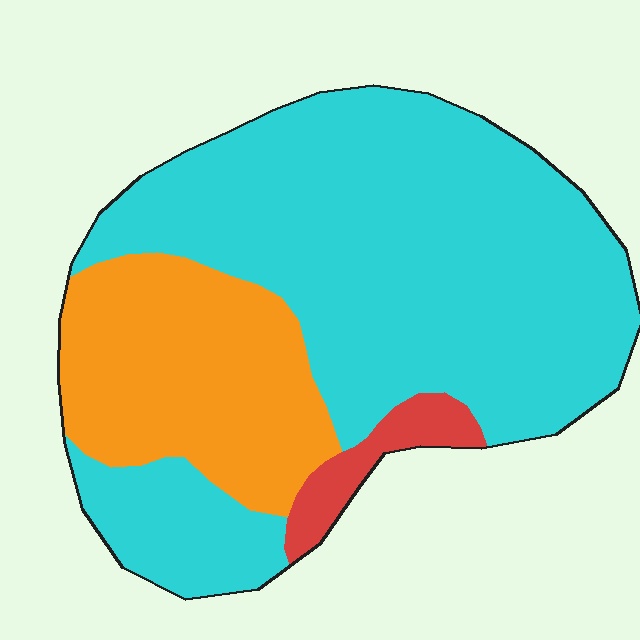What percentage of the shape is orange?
Orange takes up about one quarter (1/4) of the shape.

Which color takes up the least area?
Red, at roughly 5%.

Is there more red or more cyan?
Cyan.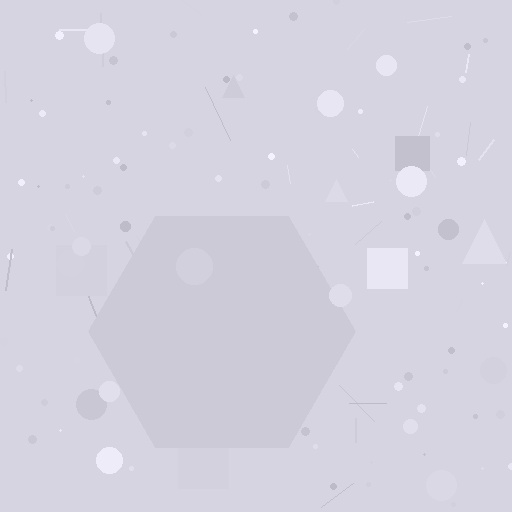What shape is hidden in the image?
A hexagon is hidden in the image.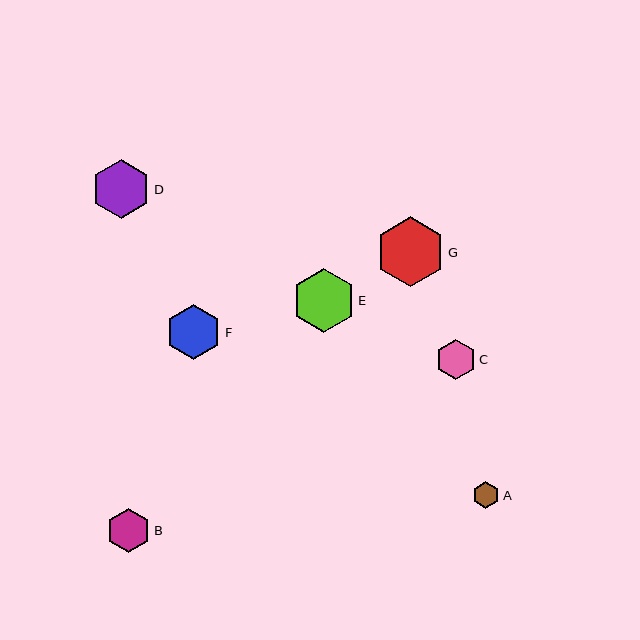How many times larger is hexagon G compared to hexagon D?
Hexagon G is approximately 1.2 times the size of hexagon D.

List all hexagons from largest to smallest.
From largest to smallest: G, E, D, F, B, C, A.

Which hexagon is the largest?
Hexagon G is the largest with a size of approximately 69 pixels.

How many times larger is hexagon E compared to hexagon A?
Hexagon E is approximately 2.3 times the size of hexagon A.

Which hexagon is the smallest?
Hexagon A is the smallest with a size of approximately 27 pixels.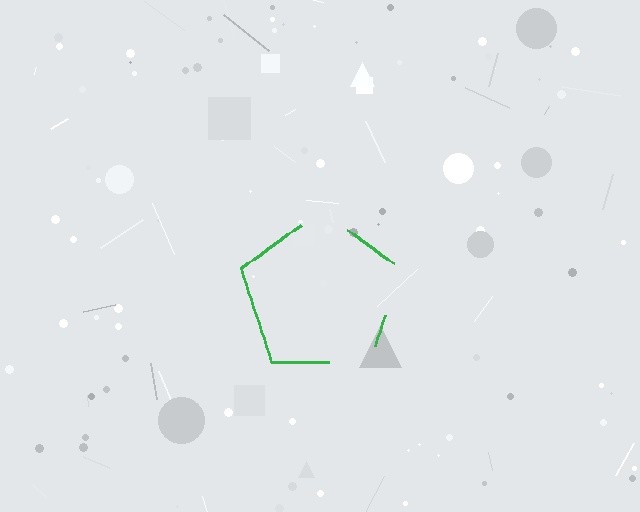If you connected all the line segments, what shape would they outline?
They would outline a pentagon.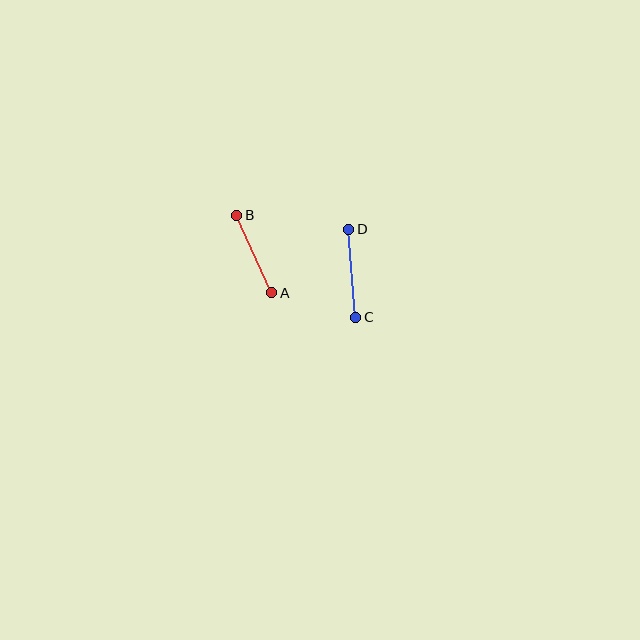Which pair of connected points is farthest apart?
Points C and D are farthest apart.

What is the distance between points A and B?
The distance is approximately 85 pixels.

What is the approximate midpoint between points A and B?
The midpoint is at approximately (254, 254) pixels.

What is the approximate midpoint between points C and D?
The midpoint is at approximately (352, 273) pixels.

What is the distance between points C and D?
The distance is approximately 88 pixels.